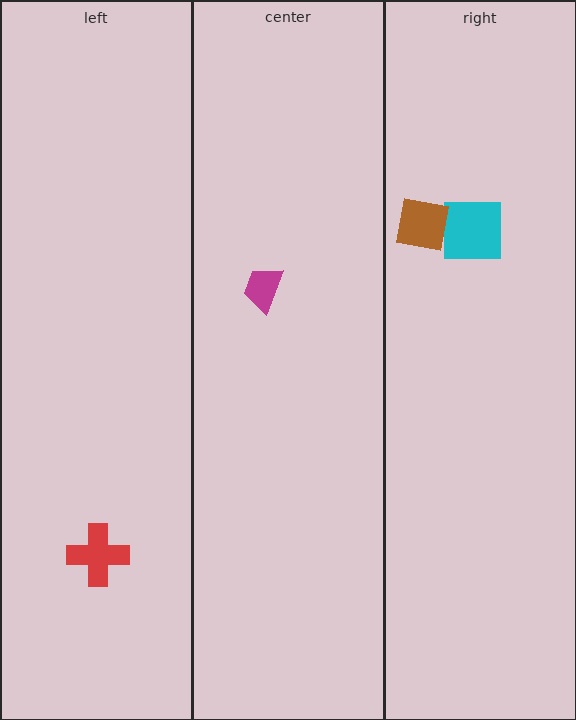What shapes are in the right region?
The cyan square, the brown square.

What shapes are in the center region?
The magenta trapezoid.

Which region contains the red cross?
The left region.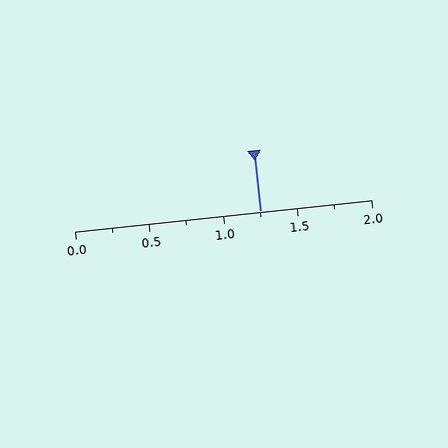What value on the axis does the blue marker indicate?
The marker indicates approximately 1.25.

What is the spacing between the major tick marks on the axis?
The major ticks are spaced 0.5 apart.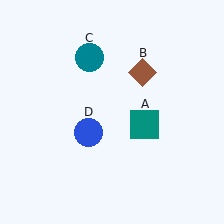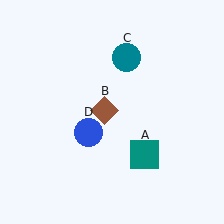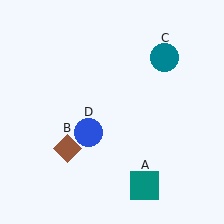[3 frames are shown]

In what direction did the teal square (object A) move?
The teal square (object A) moved down.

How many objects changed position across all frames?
3 objects changed position: teal square (object A), brown diamond (object B), teal circle (object C).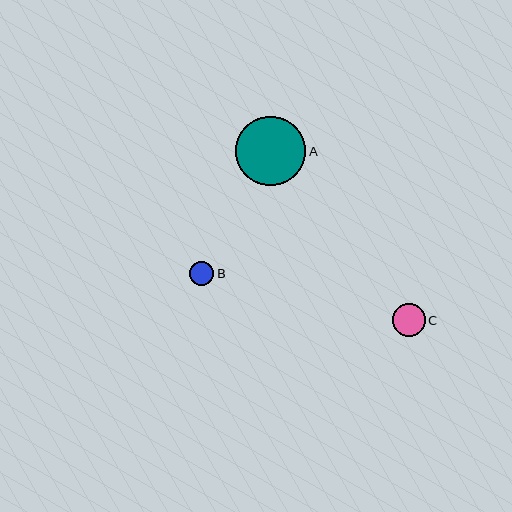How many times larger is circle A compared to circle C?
Circle A is approximately 2.1 times the size of circle C.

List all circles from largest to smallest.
From largest to smallest: A, C, B.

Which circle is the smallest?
Circle B is the smallest with a size of approximately 24 pixels.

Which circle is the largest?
Circle A is the largest with a size of approximately 70 pixels.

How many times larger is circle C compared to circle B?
Circle C is approximately 1.3 times the size of circle B.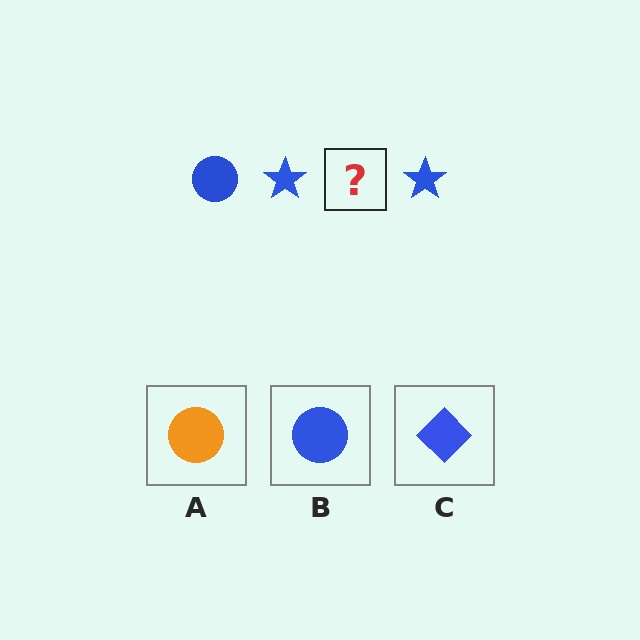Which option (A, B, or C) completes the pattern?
B.